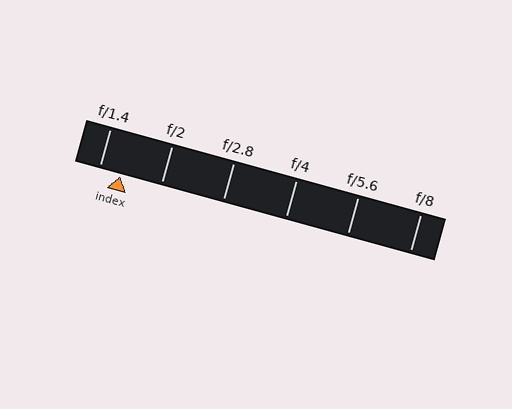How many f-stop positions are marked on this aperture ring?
There are 6 f-stop positions marked.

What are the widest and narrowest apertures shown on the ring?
The widest aperture shown is f/1.4 and the narrowest is f/8.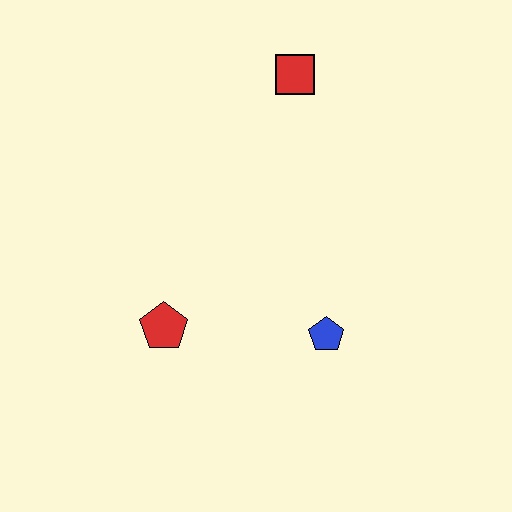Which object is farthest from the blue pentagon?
The red square is farthest from the blue pentagon.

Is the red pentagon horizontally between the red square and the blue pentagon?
No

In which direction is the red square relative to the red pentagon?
The red square is above the red pentagon.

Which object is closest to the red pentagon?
The blue pentagon is closest to the red pentagon.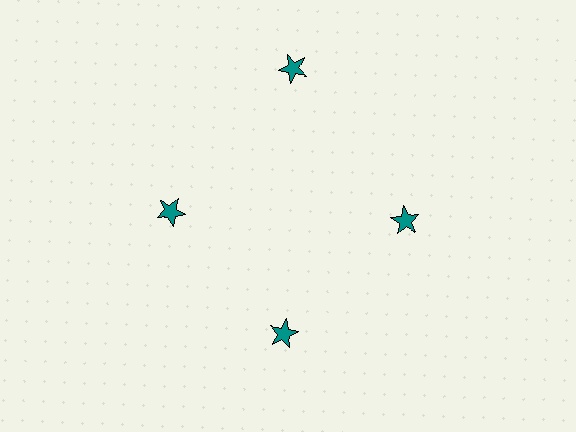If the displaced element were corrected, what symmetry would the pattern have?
It would have 4-fold rotational symmetry — the pattern would map onto itself every 90 degrees.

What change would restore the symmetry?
The symmetry would be restored by moving it inward, back onto the ring so that all 4 stars sit at equal angles and equal distance from the center.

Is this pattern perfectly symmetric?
No. The 4 teal stars are arranged in a ring, but one element near the 12 o'clock position is pushed outward from the center, breaking the 4-fold rotational symmetry.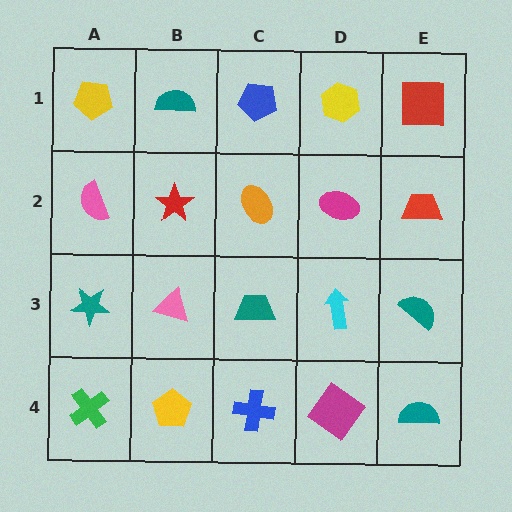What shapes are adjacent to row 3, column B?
A red star (row 2, column B), a yellow pentagon (row 4, column B), a teal star (row 3, column A), a teal trapezoid (row 3, column C).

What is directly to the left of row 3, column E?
A cyan arrow.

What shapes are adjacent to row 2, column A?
A yellow pentagon (row 1, column A), a teal star (row 3, column A), a red star (row 2, column B).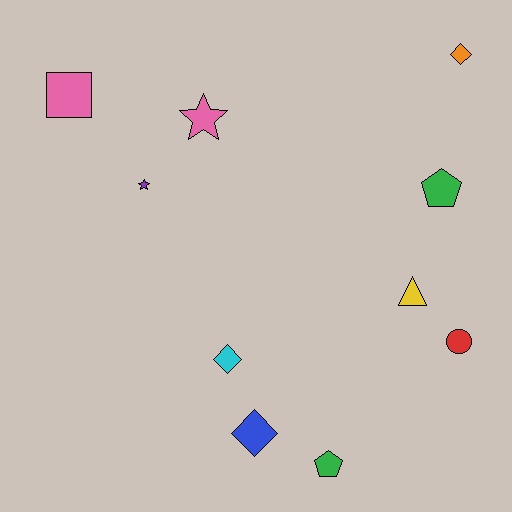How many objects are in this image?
There are 10 objects.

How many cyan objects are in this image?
There is 1 cyan object.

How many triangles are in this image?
There is 1 triangle.